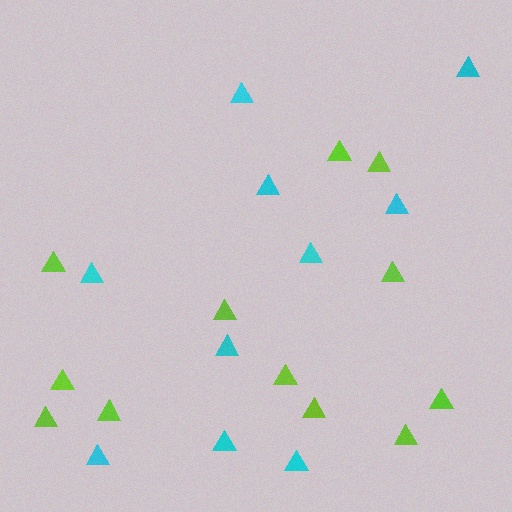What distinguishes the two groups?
There are 2 groups: one group of cyan triangles (10) and one group of lime triangles (12).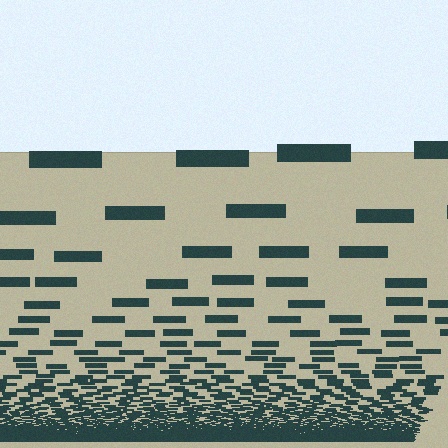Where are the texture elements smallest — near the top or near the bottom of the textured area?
Near the bottom.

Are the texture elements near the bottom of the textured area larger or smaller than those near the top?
Smaller. The gradient is inverted — elements near the bottom are smaller and denser.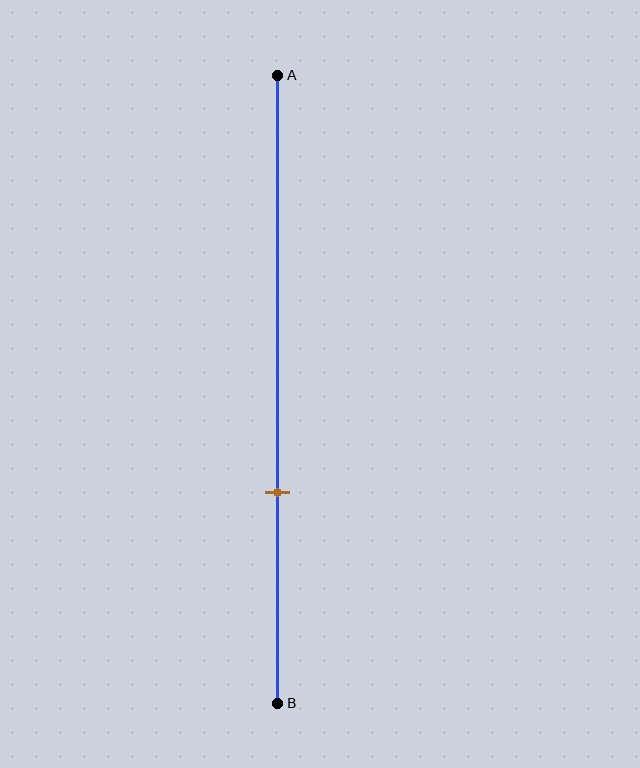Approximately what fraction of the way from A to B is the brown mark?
The brown mark is approximately 65% of the way from A to B.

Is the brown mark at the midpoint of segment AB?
No, the mark is at about 65% from A, not at the 50% midpoint.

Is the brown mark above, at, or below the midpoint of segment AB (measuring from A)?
The brown mark is below the midpoint of segment AB.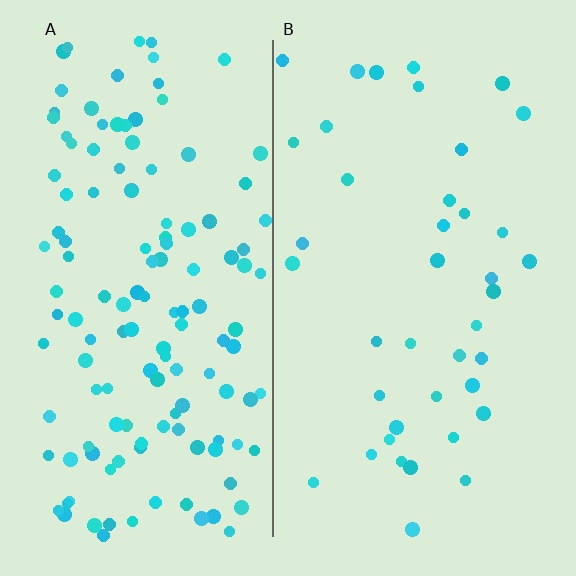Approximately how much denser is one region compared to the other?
Approximately 3.3× — region A over region B.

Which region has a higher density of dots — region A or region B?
A (the left).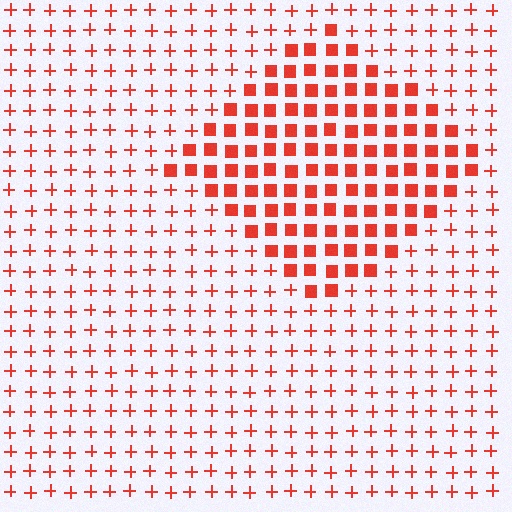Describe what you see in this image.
The image is filled with small red elements arranged in a uniform grid. A diamond-shaped region contains squares, while the surrounding area contains plus signs. The boundary is defined purely by the change in element shape.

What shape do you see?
I see a diamond.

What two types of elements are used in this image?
The image uses squares inside the diamond region and plus signs outside it.